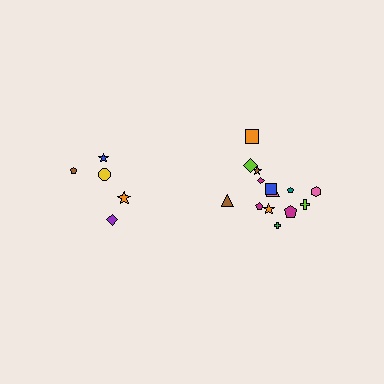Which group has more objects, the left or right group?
The right group.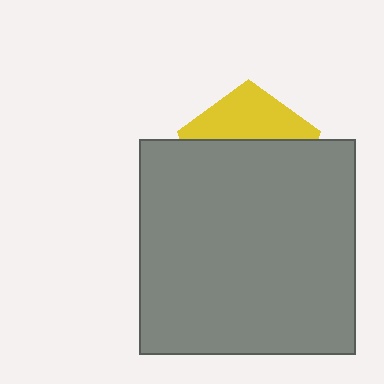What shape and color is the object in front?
The object in front is a gray square.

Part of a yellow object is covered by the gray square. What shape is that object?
It is a pentagon.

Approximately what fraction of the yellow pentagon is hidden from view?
Roughly 64% of the yellow pentagon is hidden behind the gray square.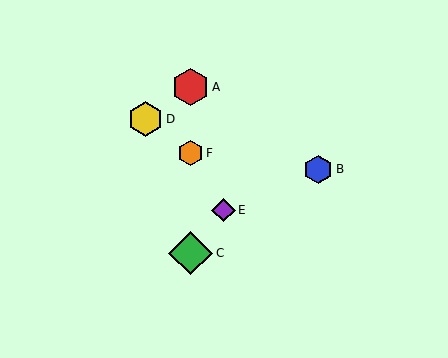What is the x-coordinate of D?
Object D is at x≈145.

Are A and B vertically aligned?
No, A is at x≈191 and B is at x≈318.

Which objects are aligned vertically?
Objects A, C, F are aligned vertically.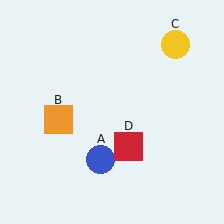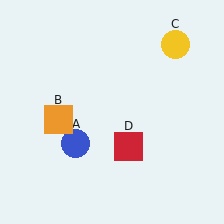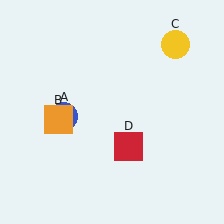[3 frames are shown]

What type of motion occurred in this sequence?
The blue circle (object A) rotated clockwise around the center of the scene.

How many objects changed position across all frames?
1 object changed position: blue circle (object A).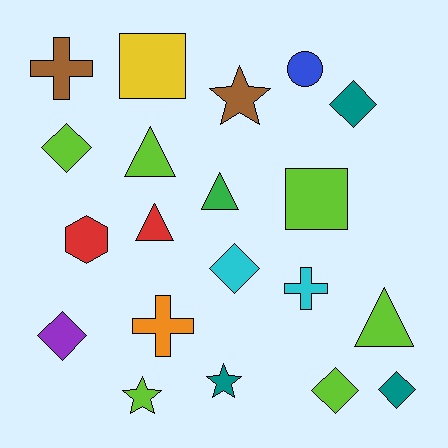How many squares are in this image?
There are 2 squares.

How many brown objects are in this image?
There are 2 brown objects.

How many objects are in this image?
There are 20 objects.